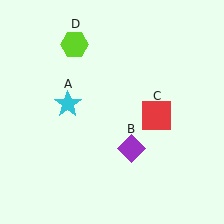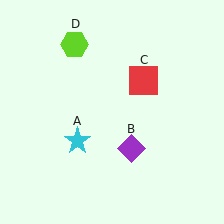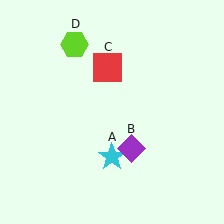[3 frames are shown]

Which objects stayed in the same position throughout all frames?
Purple diamond (object B) and lime hexagon (object D) remained stationary.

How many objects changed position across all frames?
2 objects changed position: cyan star (object A), red square (object C).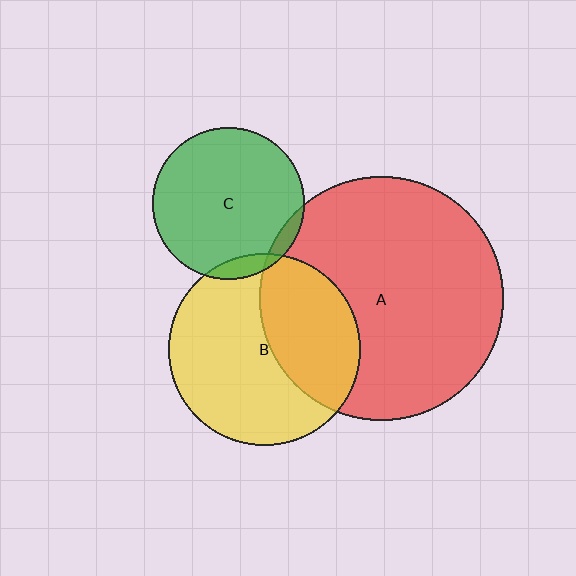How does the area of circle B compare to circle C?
Approximately 1.6 times.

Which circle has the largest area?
Circle A (red).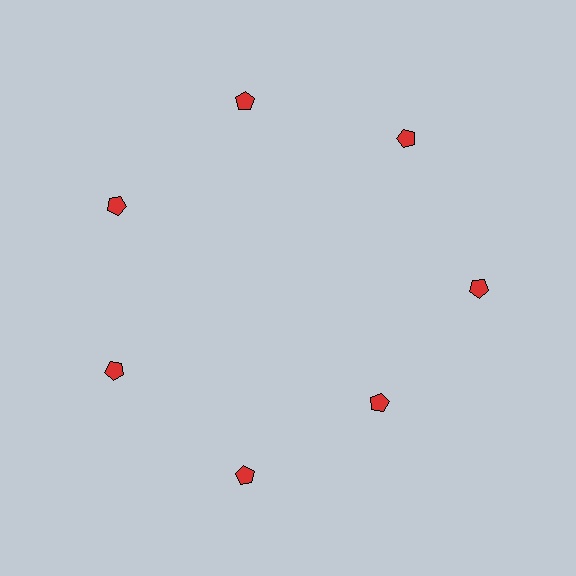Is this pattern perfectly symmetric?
No. The 7 red pentagons are arranged in a ring, but one element near the 5 o'clock position is pulled inward toward the center, breaking the 7-fold rotational symmetry.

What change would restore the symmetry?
The symmetry would be restored by moving it outward, back onto the ring so that all 7 pentagons sit at equal angles and equal distance from the center.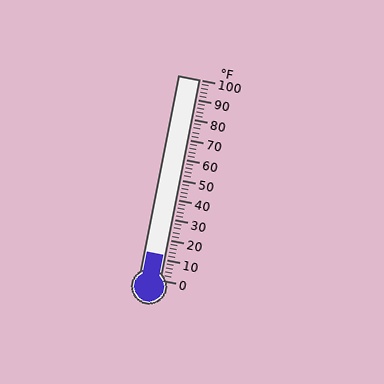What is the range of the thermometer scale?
The thermometer scale ranges from 0°F to 100°F.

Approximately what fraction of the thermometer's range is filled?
The thermometer is filled to approximately 10% of its range.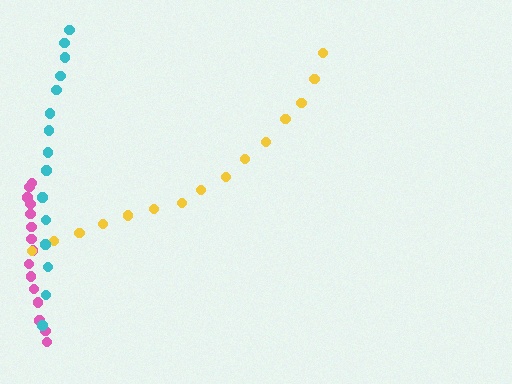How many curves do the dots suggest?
There are 3 distinct paths.